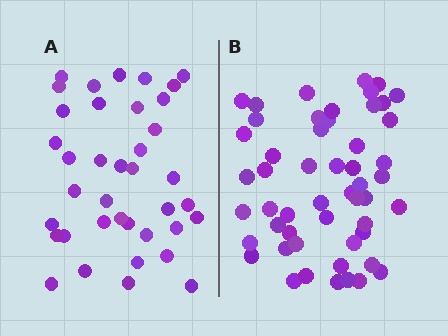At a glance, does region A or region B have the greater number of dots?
Region B (the right region) has more dots.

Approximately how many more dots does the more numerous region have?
Region B has approximately 15 more dots than region A.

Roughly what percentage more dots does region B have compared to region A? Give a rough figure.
About 35% more.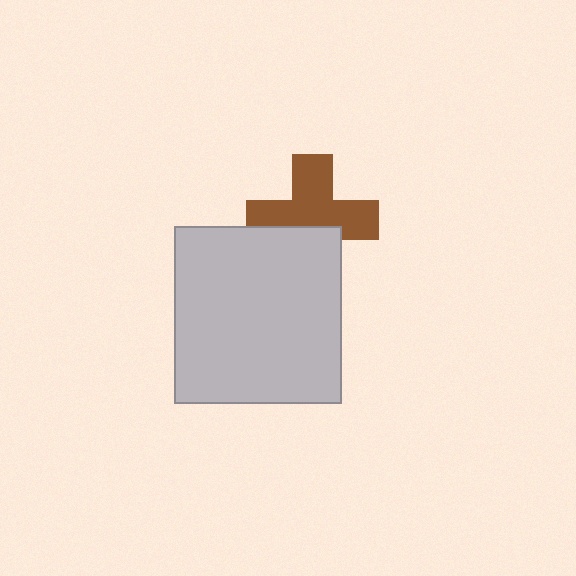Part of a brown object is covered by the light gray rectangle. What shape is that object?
It is a cross.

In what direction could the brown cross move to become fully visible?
The brown cross could move up. That would shift it out from behind the light gray rectangle entirely.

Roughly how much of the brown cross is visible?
About half of it is visible (roughly 64%).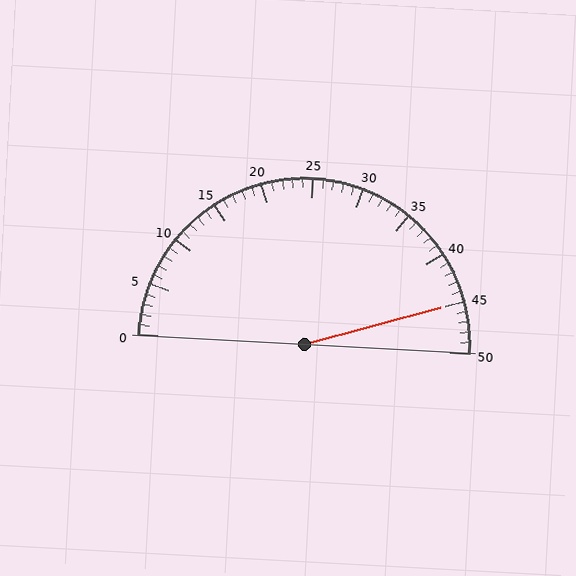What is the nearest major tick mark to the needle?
The nearest major tick mark is 45.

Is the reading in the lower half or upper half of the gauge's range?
The reading is in the upper half of the range (0 to 50).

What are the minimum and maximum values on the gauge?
The gauge ranges from 0 to 50.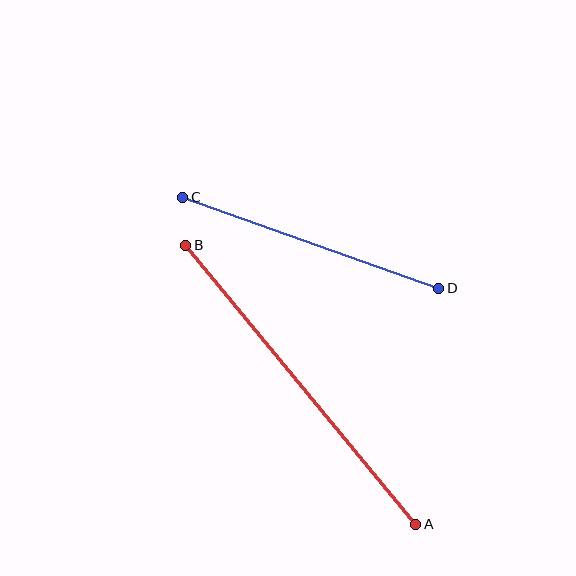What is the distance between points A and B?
The distance is approximately 362 pixels.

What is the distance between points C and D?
The distance is approximately 271 pixels.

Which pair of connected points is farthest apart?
Points A and B are farthest apart.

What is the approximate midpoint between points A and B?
The midpoint is at approximately (301, 385) pixels.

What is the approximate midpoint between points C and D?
The midpoint is at approximately (311, 243) pixels.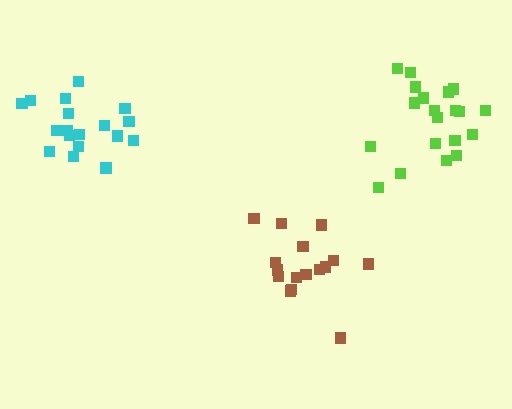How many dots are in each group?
Group 1: 18 dots, Group 2: 20 dots, Group 3: 16 dots (54 total).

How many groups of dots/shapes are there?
There are 3 groups.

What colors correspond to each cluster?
The clusters are colored: cyan, lime, brown.